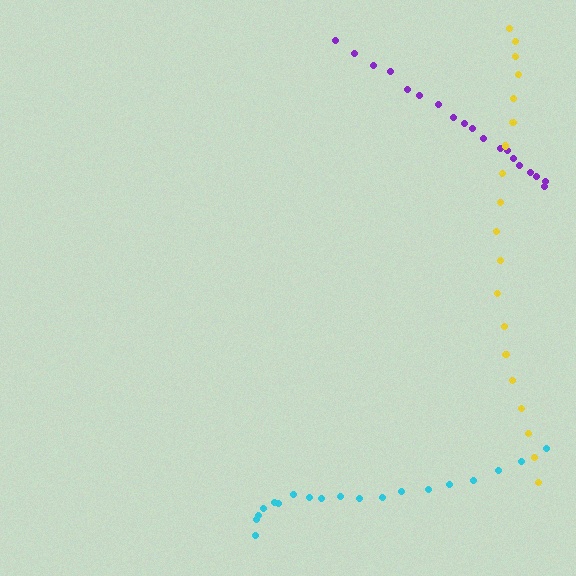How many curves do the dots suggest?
There are 3 distinct paths.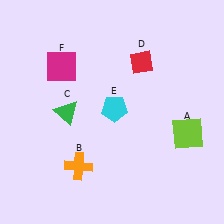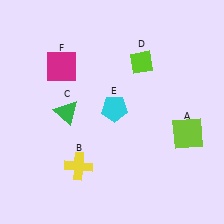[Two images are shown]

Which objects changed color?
B changed from orange to yellow. D changed from red to lime.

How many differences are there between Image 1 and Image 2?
There are 2 differences between the two images.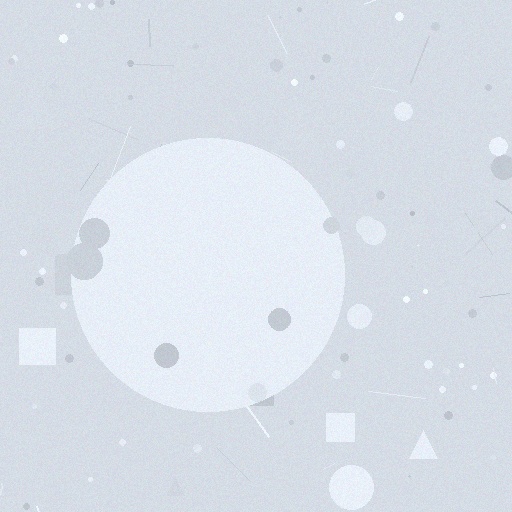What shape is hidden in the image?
A circle is hidden in the image.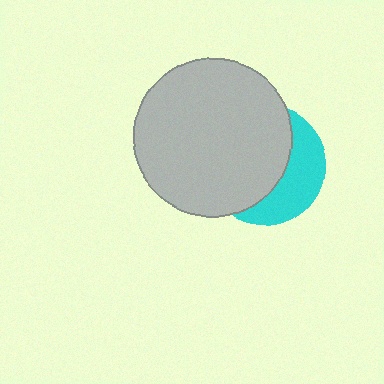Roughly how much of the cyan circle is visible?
A small part of it is visible (roughly 37%).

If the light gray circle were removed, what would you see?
You would see the complete cyan circle.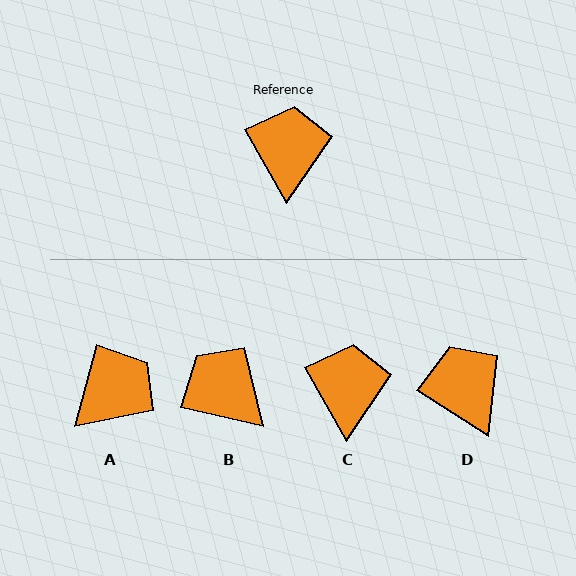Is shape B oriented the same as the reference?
No, it is off by about 48 degrees.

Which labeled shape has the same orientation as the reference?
C.